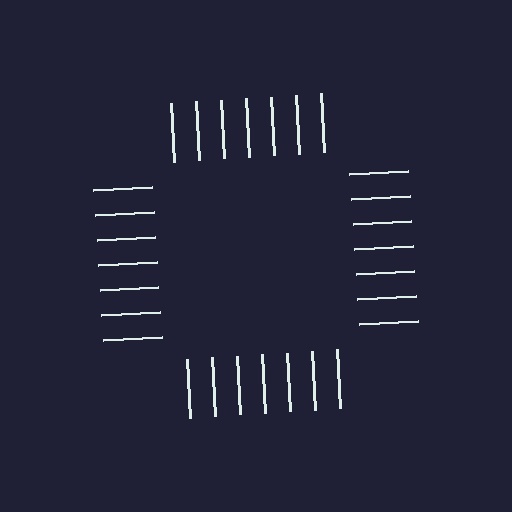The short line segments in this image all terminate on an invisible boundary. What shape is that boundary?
An illusory square — the line segments terminate on its edges but no continuous stroke is drawn.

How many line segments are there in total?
28 — 7 along each of the 4 edges.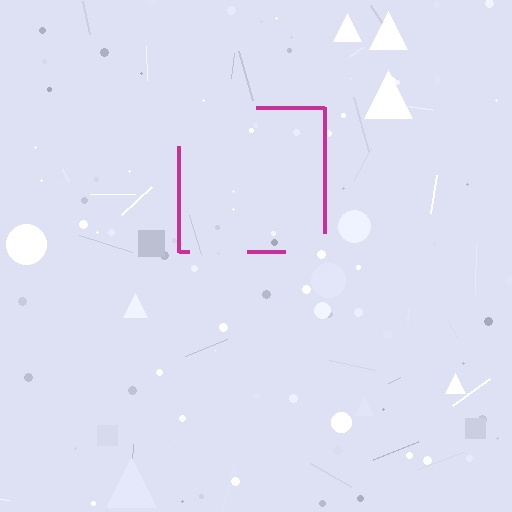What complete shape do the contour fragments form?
The contour fragments form a square.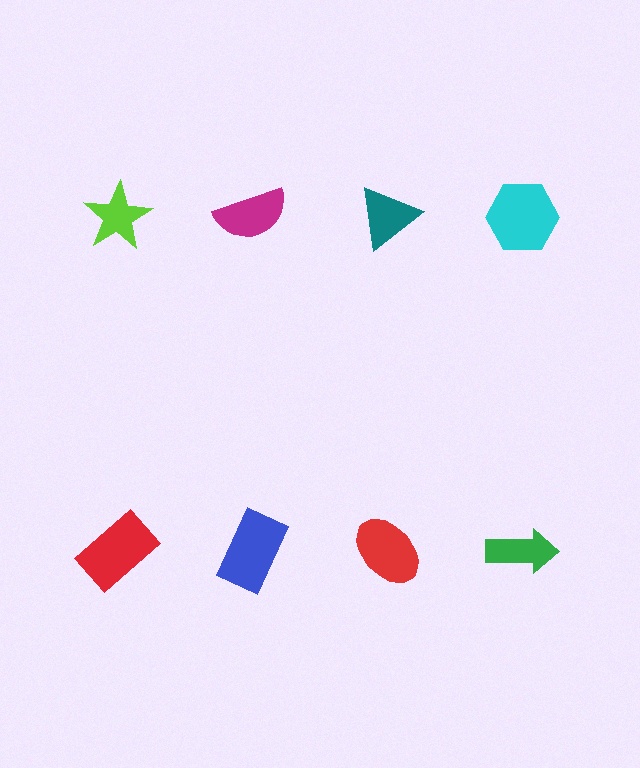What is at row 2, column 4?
A green arrow.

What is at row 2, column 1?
A red rectangle.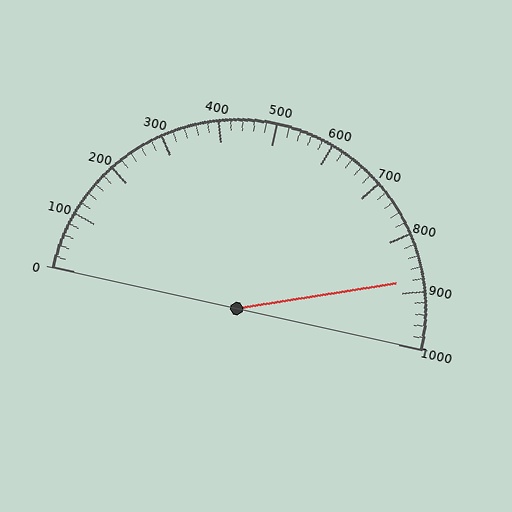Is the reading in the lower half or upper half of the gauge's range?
The reading is in the upper half of the range (0 to 1000).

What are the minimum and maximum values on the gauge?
The gauge ranges from 0 to 1000.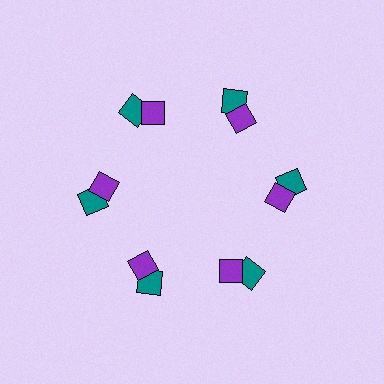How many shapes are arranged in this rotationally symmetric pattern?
There are 12 shapes, arranged in 6 groups of 2.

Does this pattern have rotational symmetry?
Yes, this pattern has 6-fold rotational symmetry. It looks the same after rotating 60 degrees around the center.